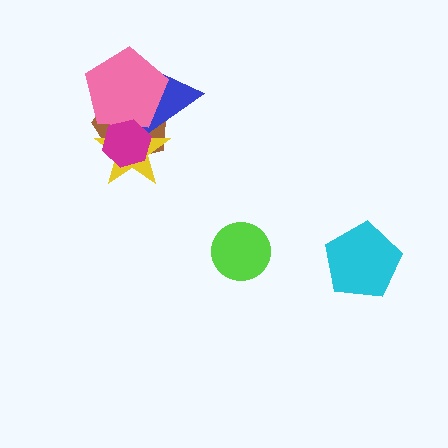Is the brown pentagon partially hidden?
Yes, it is partially covered by another shape.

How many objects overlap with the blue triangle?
4 objects overlap with the blue triangle.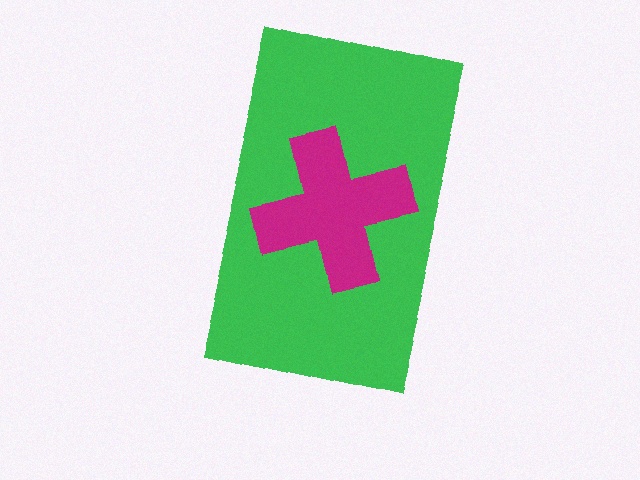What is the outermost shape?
The green rectangle.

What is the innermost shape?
The magenta cross.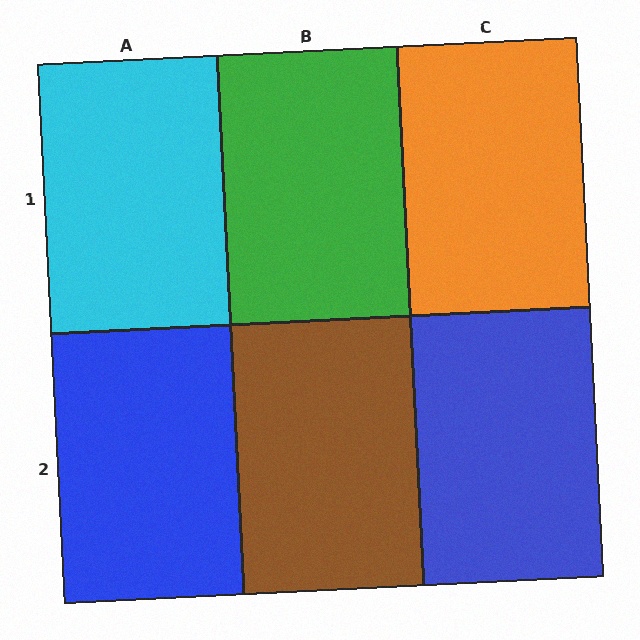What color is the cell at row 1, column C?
Orange.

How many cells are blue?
2 cells are blue.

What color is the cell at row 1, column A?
Cyan.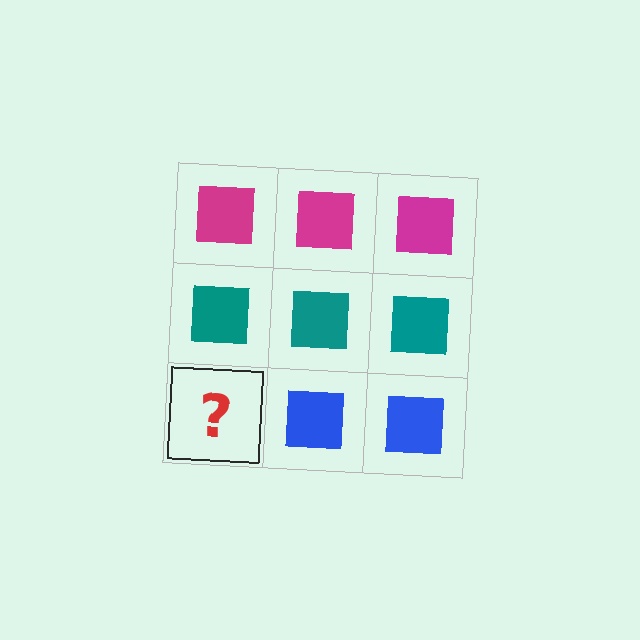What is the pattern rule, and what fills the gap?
The rule is that each row has a consistent color. The gap should be filled with a blue square.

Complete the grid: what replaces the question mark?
The question mark should be replaced with a blue square.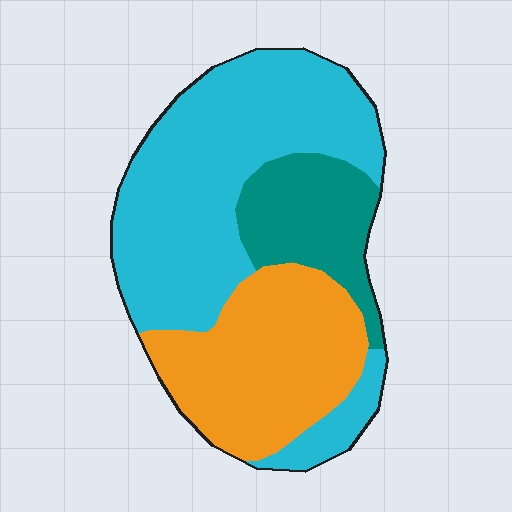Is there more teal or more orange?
Orange.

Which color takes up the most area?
Cyan, at roughly 50%.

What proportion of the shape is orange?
Orange covers about 30% of the shape.